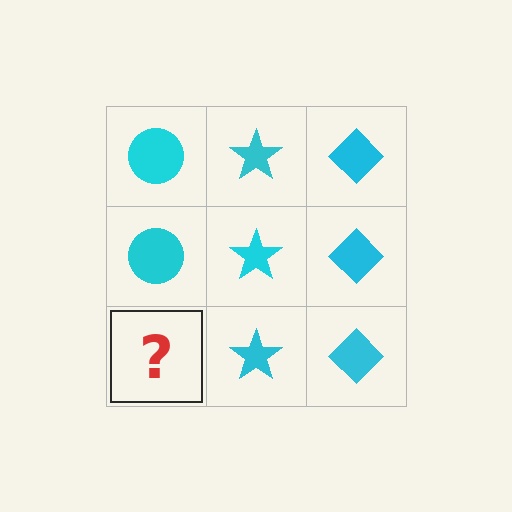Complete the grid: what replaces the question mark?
The question mark should be replaced with a cyan circle.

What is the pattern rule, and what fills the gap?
The rule is that each column has a consistent shape. The gap should be filled with a cyan circle.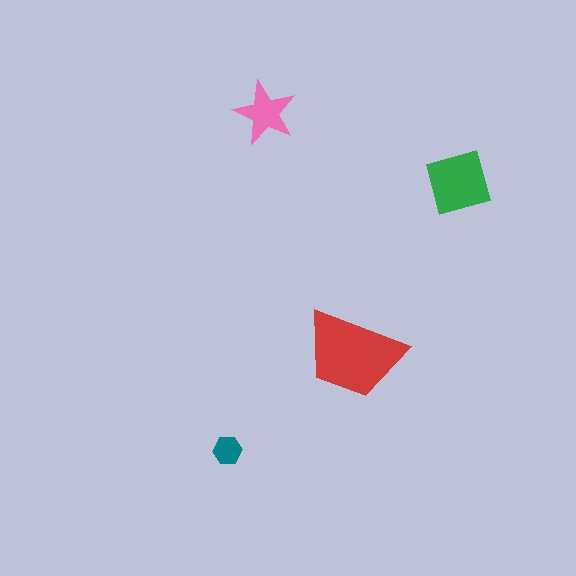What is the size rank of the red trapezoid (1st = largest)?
1st.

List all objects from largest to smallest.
The red trapezoid, the green square, the pink star, the teal hexagon.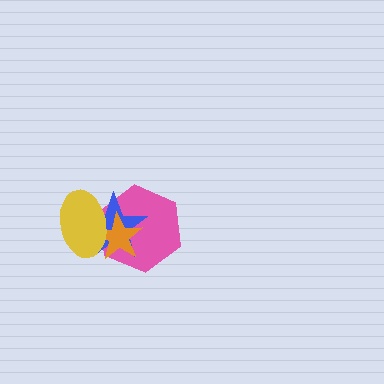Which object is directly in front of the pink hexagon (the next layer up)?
The blue star is directly in front of the pink hexagon.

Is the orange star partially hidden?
Yes, it is partially covered by another shape.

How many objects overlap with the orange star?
3 objects overlap with the orange star.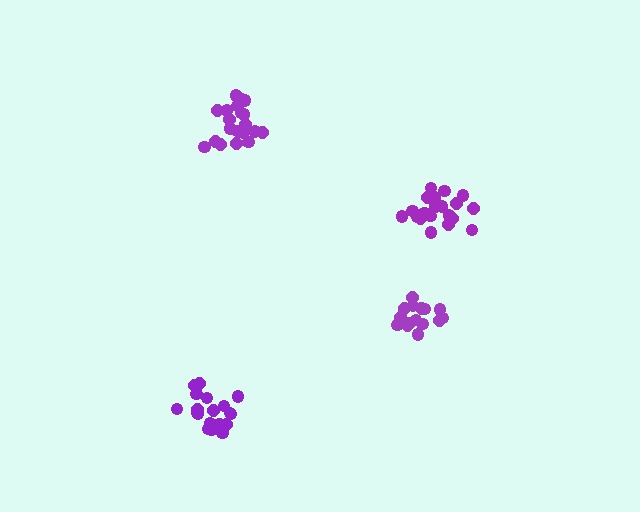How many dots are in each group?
Group 1: 20 dots, Group 2: 20 dots, Group 3: 20 dots, Group 4: 15 dots (75 total).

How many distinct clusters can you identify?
There are 4 distinct clusters.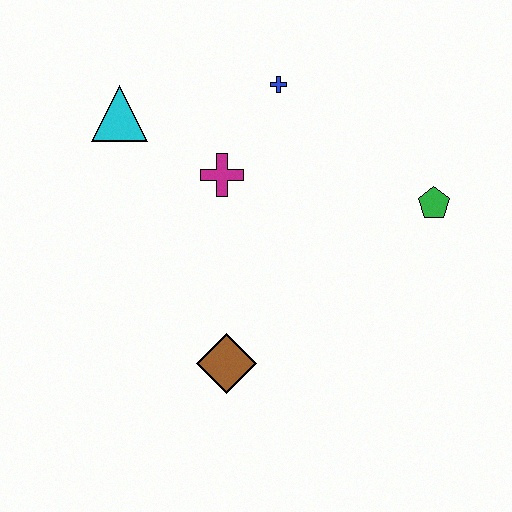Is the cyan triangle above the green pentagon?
Yes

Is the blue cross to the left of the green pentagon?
Yes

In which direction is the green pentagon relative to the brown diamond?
The green pentagon is to the right of the brown diamond.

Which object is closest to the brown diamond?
The magenta cross is closest to the brown diamond.